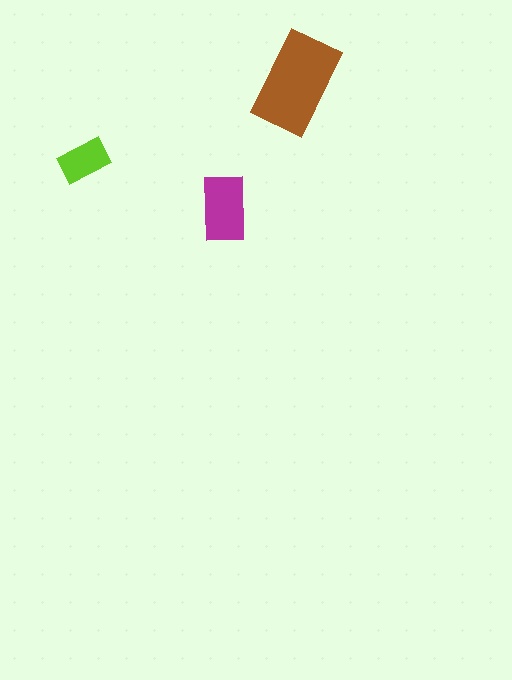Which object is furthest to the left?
The lime rectangle is leftmost.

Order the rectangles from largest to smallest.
the brown one, the magenta one, the lime one.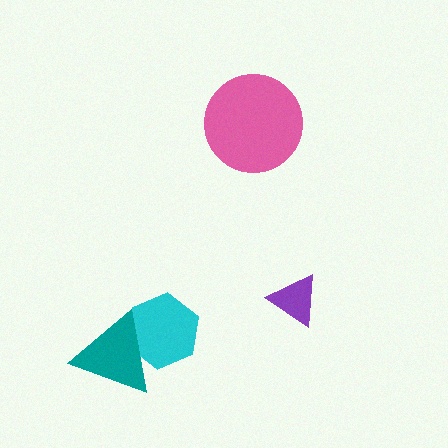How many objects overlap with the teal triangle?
1 object overlaps with the teal triangle.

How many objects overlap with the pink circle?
0 objects overlap with the pink circle.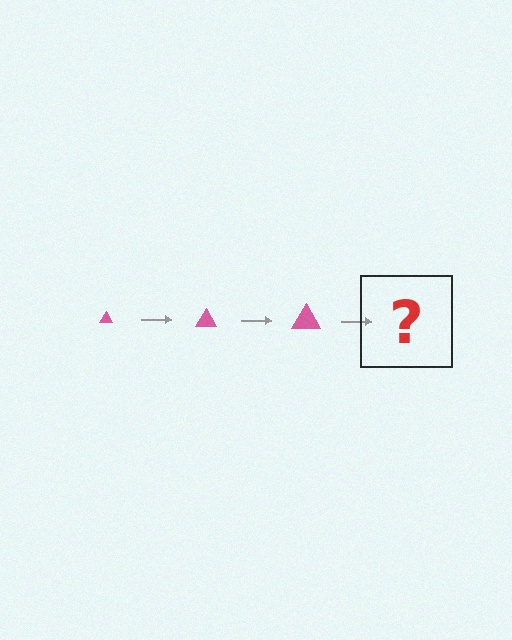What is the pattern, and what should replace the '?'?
The pattern is that the triangle gets progressively larger each step. The '?' should be a pink triangle, larger than the previous one.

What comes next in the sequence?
The next element should be a pink triangle, larger than the previous one.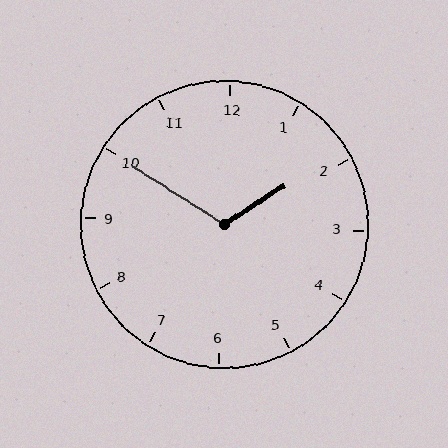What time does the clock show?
1:50.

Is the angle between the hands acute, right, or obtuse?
It is obtuse.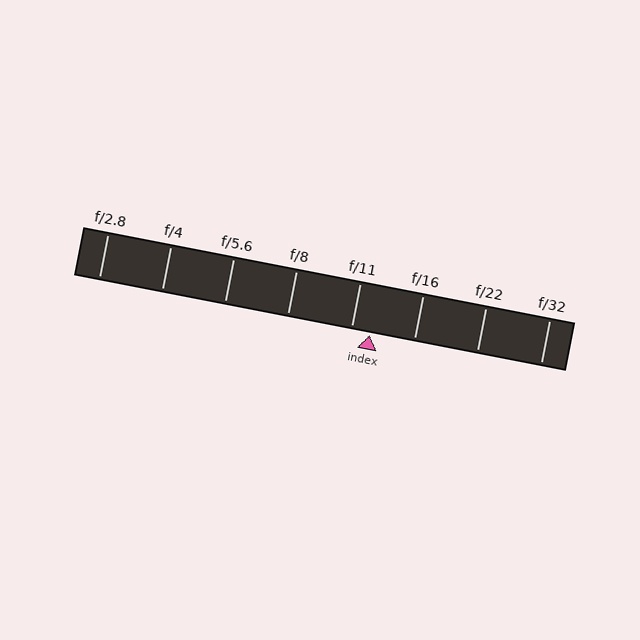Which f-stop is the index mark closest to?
The index mark is closest to f/11.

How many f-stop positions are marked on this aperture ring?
There are 8 f-stop positions marked.